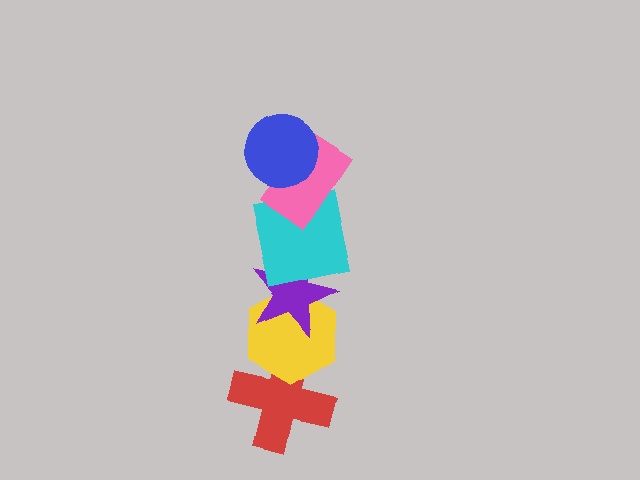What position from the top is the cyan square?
The cyan square is 3rd from the top.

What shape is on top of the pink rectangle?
The blue circle is on top of the pink rectangle.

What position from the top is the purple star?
The purple star is 4th from the top.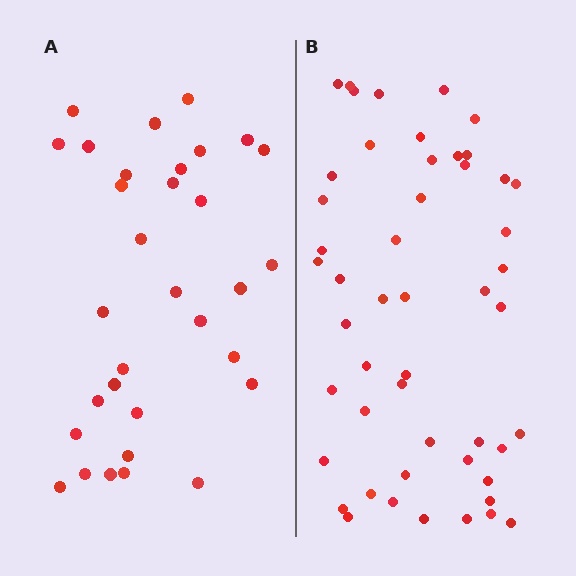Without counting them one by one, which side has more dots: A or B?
Region B (the right region) has more dots.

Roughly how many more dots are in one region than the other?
Region B has approximately 20 more dots than region A.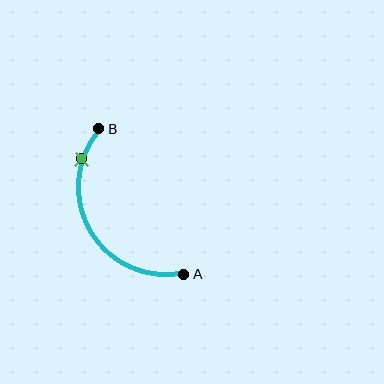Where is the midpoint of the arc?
The arc midpoint is the point on the curve farthest from the straight line joining A and B. It sits to the left of that line.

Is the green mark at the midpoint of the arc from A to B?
No. The green mark lies on the arc but is closer to endpoint B. The arc midpoint would be at the point on the curve equidistant along the arc from both A and B.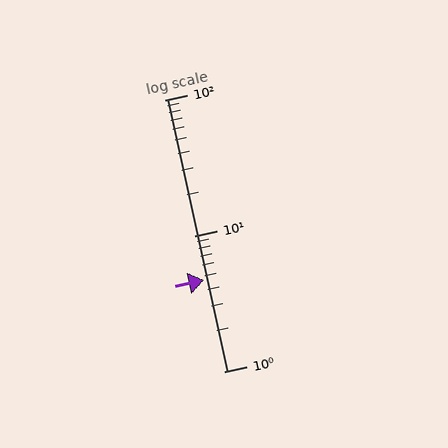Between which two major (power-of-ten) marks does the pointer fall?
The pointer is between 1 and 10.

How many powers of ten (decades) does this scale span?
The scale spans 2 decades, from 1 to 100.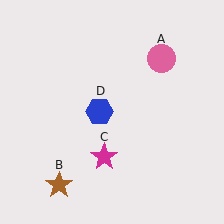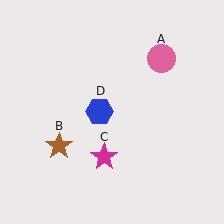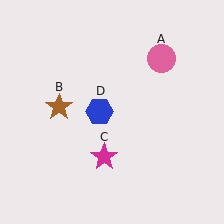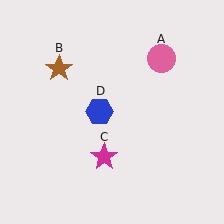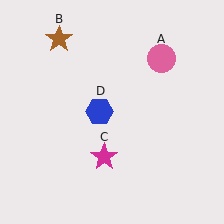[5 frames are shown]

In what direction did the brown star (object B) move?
The brown star (object B) moved up.